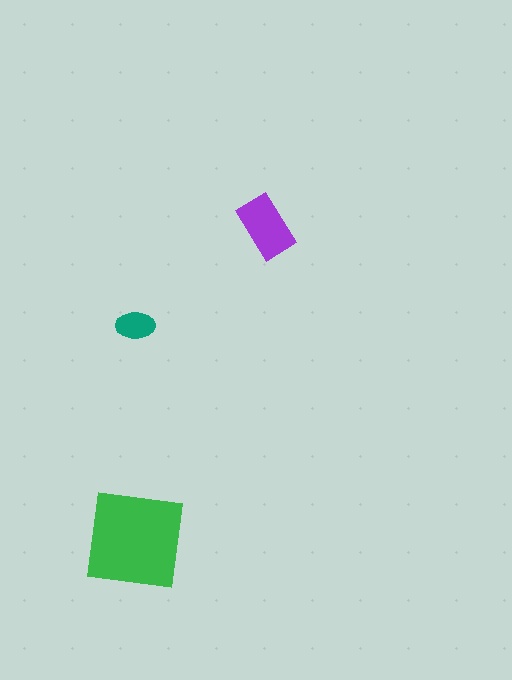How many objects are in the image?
There are 3 objects in the image.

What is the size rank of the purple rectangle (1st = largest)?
2nd.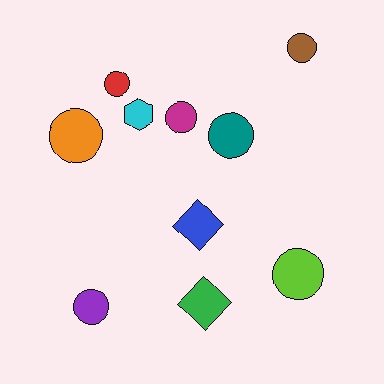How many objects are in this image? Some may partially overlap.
There are 10 objects.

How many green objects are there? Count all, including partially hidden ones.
There is 1 green object.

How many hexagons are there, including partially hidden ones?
There is 1 hexagon.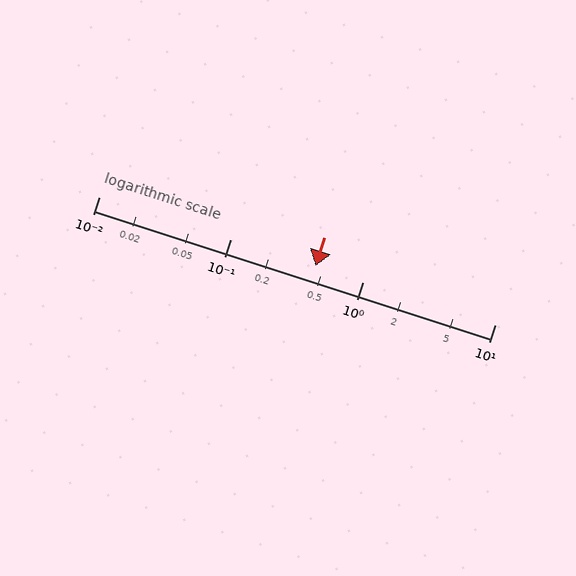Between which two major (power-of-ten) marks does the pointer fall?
The pointer is between 0.1 and 1.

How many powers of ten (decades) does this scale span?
The scale spans 3 decades, from 0.01 to 10.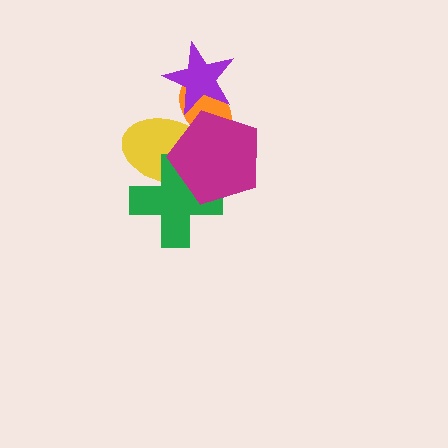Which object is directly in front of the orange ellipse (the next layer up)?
The yellow ellipse is directly in front of the orange ellipse.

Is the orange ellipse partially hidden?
Yes, it is partially covered by another shape.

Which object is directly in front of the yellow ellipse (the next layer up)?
The green cross is directly in front of the yellow ellipse.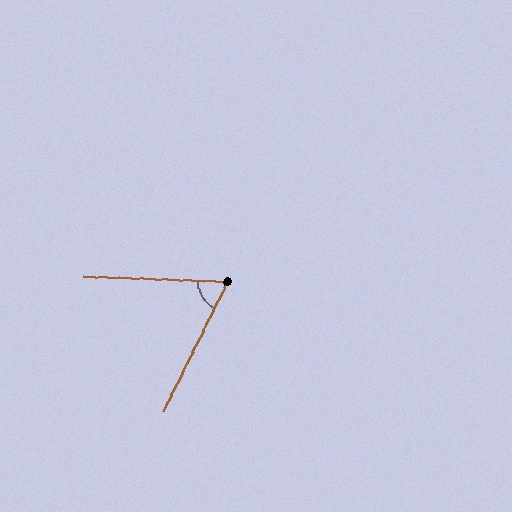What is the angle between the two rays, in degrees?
Approximately 66 degrees.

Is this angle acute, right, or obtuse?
It is acute.